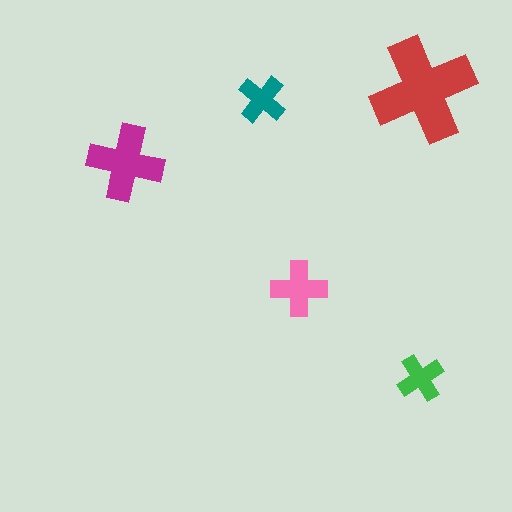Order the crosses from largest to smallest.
the red one, the magenta one, the pink one, the teal one, the green one.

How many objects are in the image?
There are 5 objects in the image.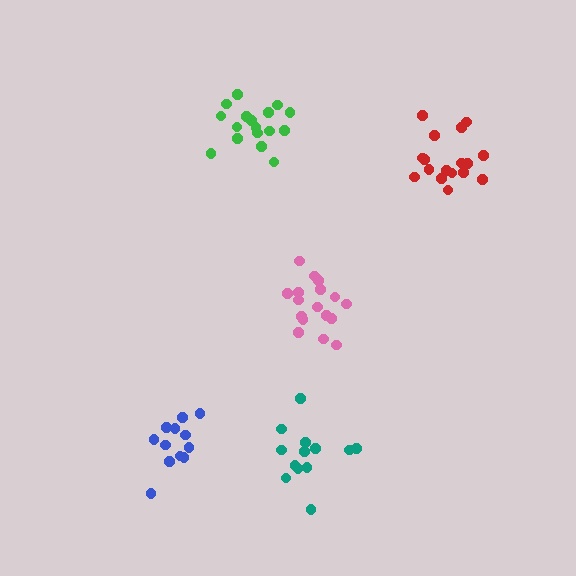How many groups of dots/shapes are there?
There are 5 groups.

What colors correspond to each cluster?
The clusters are colored: pink, red, blue, green, teal.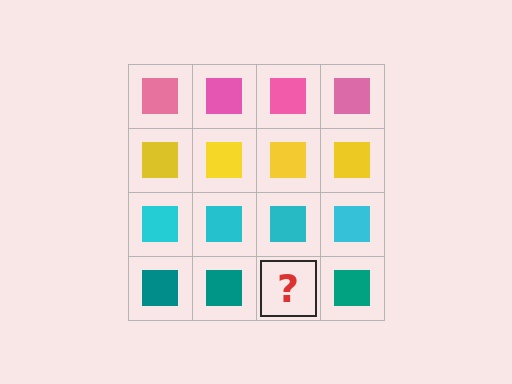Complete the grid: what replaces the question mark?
The question mark should be replaced with a teal square.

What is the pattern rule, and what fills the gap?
The rule is that each row has a consistent color. The gap should be filled with a teal square.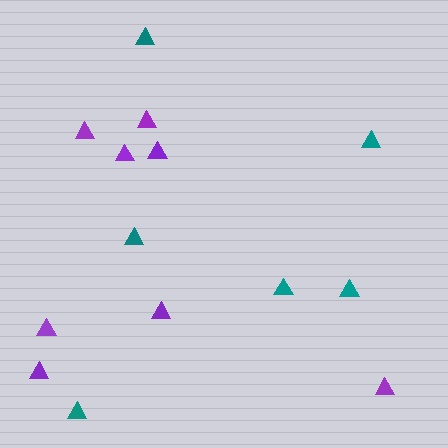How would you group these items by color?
There are 2 groups: one group of purple triangles (8) and one group of teal triangles (6).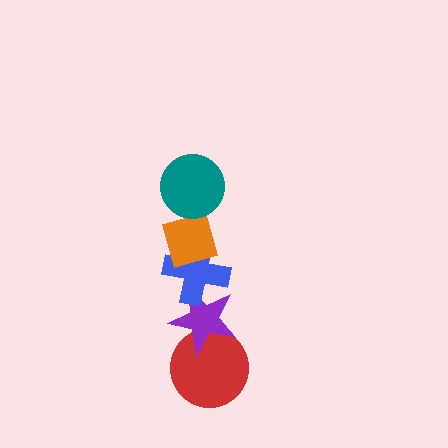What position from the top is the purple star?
The purple star is 4th from the top.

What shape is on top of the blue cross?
The orange diamond is on top of the blue cross.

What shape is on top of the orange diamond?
The teal circle is on top of the orange diamond.